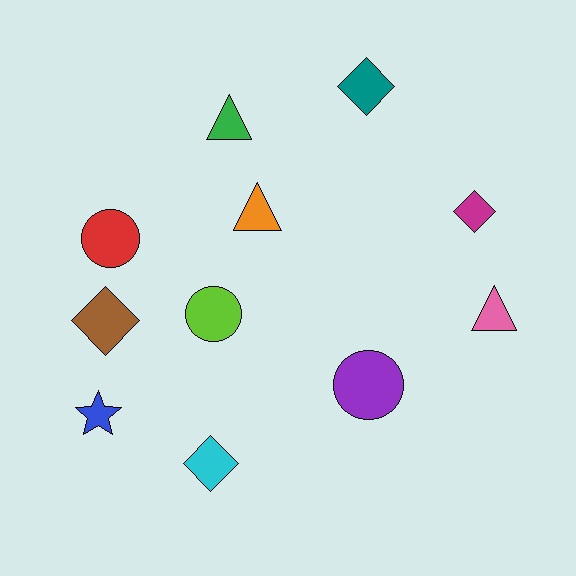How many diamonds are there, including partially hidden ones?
There are 4 diamonds.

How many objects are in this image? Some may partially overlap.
There are 11 objects.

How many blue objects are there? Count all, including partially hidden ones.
There is 1 blue object.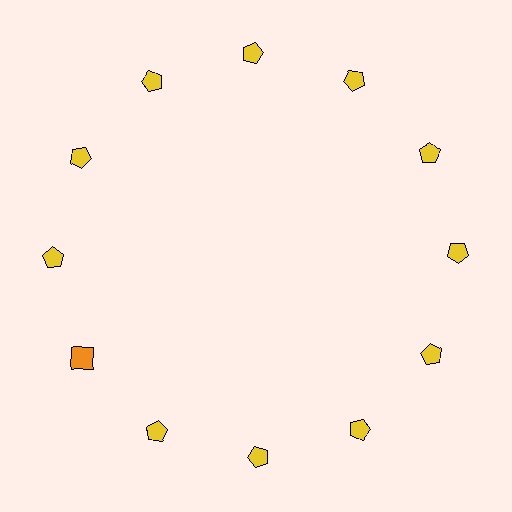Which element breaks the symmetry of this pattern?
The orange square at roughly the 8 o'clock position breaks the symmetry. All other shapes are yellow pentagons.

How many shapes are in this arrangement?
There are 12 shapes arranged in a ring pattern.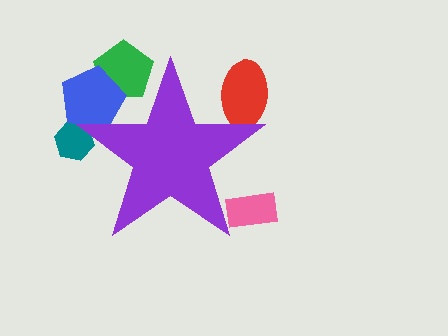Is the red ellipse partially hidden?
Yes, the red ellipse is partially hidden behind the purple star.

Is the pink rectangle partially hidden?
Yes, the pink rectangle is partially hidden behind the purple star.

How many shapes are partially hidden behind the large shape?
5 shapes are partially hidden.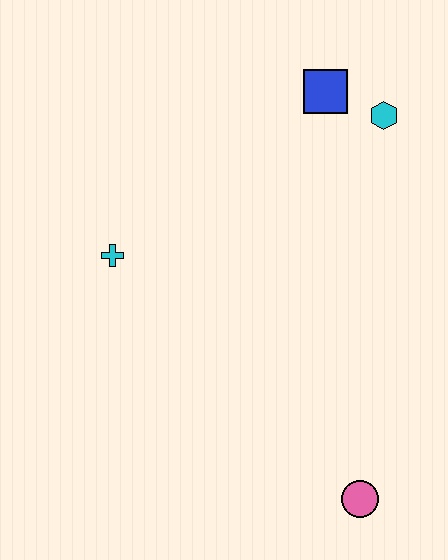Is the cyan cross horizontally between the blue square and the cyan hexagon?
No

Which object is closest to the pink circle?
The cyan cross is closest to the pink circle.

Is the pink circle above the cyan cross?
No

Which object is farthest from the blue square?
The pink circle is farthest from the blue square.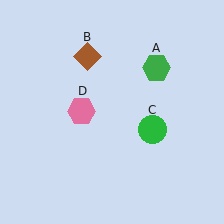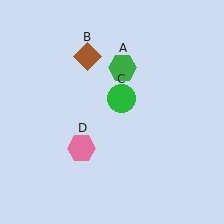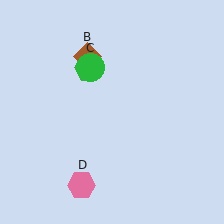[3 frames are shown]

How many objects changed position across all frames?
3 objects changed position: green hexagon (object A), green circle (object C), pink hexagon (object D).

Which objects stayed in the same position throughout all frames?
Brown diamond (object B) remained stationary.